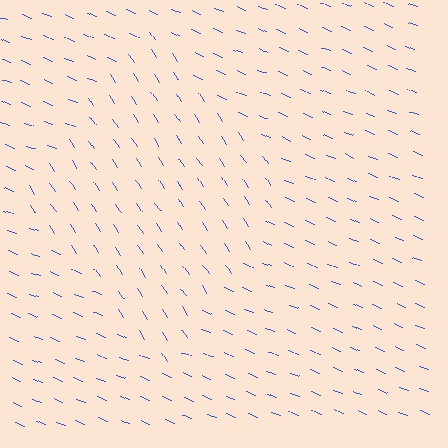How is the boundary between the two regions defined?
The boundary is defined purely by a change in line orientation (approximately 33 degrees difference). All lines are the same color and thickness.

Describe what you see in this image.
The image is filled with small blue line segments. A diamond region in the image has lines oriented differently from the surrounding lines, creating a visible texture boundary.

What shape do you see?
I see a diamond.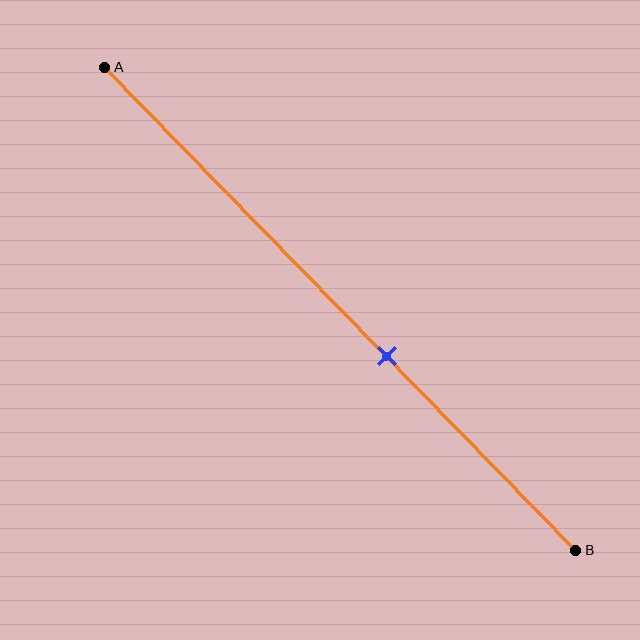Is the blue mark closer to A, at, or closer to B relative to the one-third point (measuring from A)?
The blue mark is closer to point B than the one-third point of segment AB.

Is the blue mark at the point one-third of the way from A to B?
No, the mark is at about 60% from A, not at the 33% one-third point.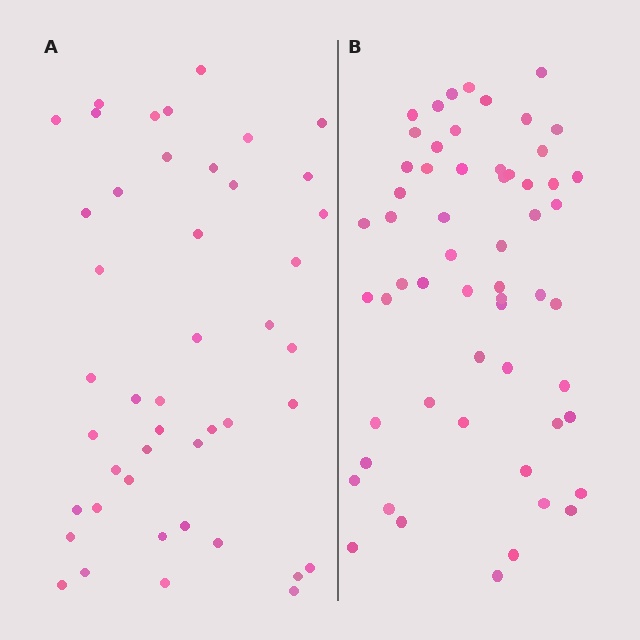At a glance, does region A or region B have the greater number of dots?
Region B (the right region) has more dots.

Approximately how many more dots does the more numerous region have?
Region B has approximately 15 more dots than region A.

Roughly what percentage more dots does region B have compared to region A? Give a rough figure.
About 30% more.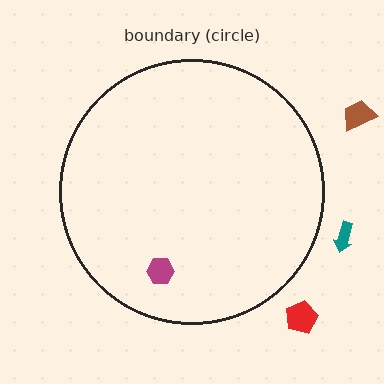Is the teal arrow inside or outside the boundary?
Outside.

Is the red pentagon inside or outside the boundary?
Outside.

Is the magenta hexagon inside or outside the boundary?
Inside.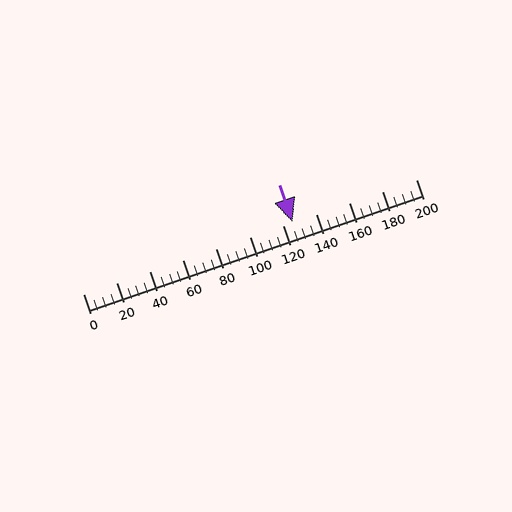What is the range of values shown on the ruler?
The ruler shows values from 0 to 200.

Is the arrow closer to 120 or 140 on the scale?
The arrow is closer to 120.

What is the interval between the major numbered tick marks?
The major tick marks are spaced 20 units apart.